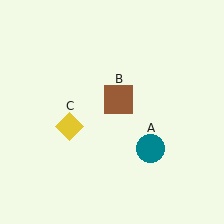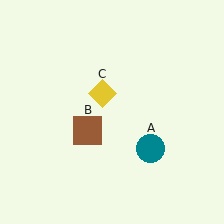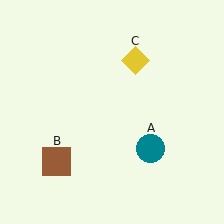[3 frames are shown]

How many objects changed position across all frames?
2 objects changed position: brown square (object B), yellow diamond (object C).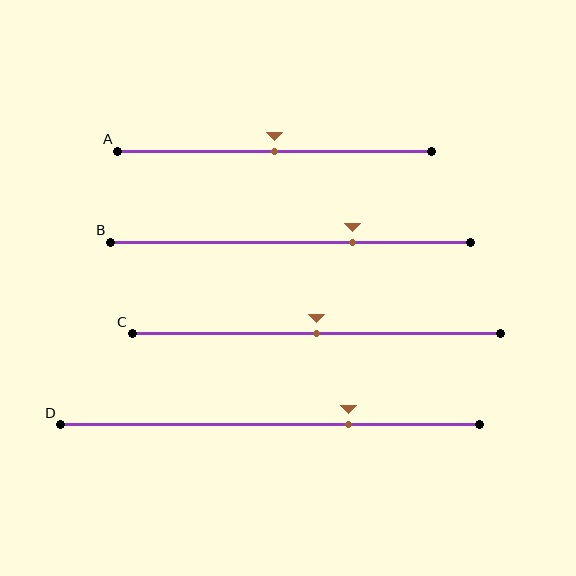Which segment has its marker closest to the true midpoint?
Segment A has its marker closest to the true midpoint.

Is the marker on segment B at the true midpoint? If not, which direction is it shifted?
No, the marker on segment B is shifted to the right by about 17% of the segment length.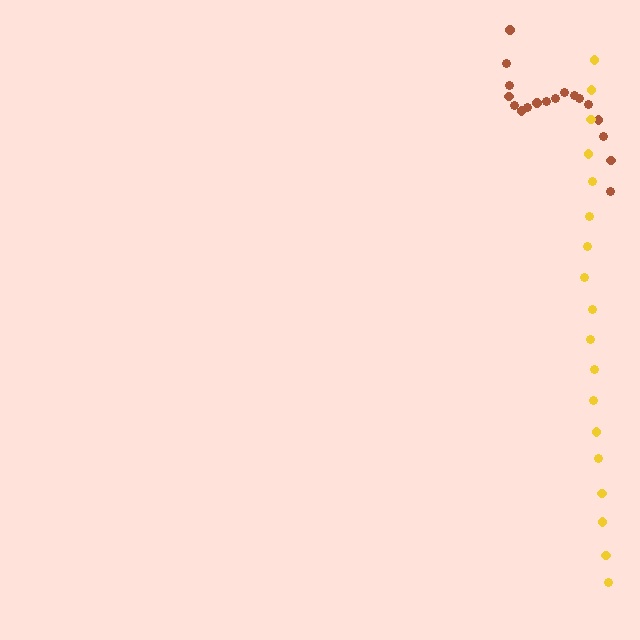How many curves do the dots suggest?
There are 2 distinct paths.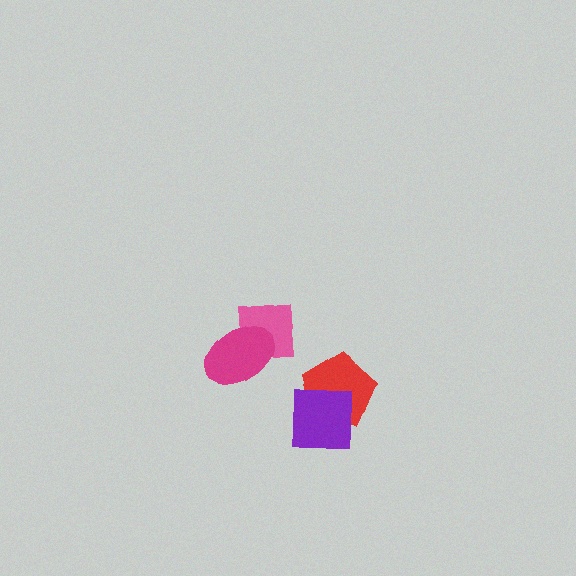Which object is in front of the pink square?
The magenta ellipse is in front of the pink square.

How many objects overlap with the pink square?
1 object overlaps with the pink square.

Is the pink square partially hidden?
Yes, it is partially covered by another shape.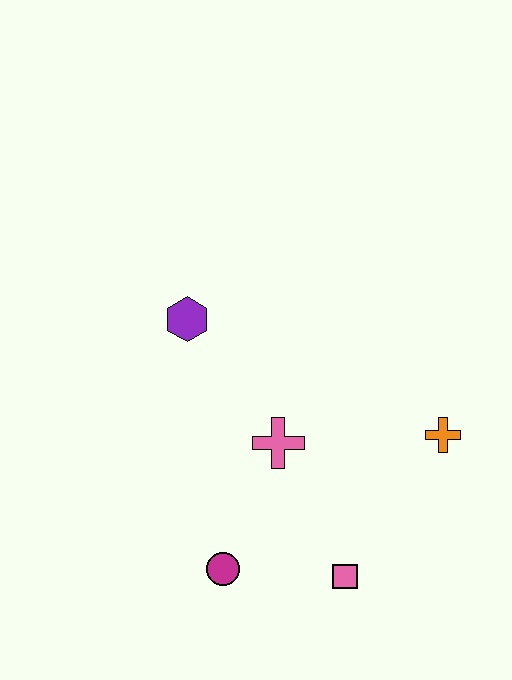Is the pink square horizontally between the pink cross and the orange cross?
Yes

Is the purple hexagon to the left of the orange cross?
Yes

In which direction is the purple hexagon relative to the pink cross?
The purple hexagon is above the pink cross.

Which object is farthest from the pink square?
The purple hexagon is farthest from the pink square.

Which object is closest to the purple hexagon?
The pink cross is closest to the purple hexagon.